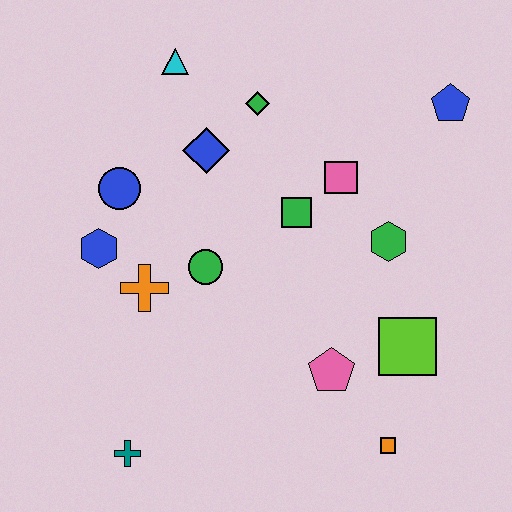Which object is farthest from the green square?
The teal cross is farthest from the green square.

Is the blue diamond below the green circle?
No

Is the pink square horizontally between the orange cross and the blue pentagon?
Yes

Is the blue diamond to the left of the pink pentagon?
Yes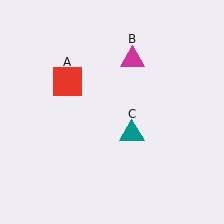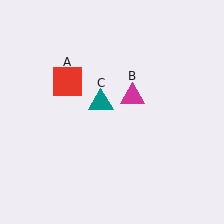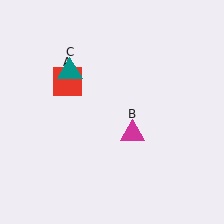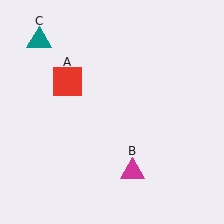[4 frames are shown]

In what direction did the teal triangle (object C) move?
The teal triangle (object C) moved up and to the left.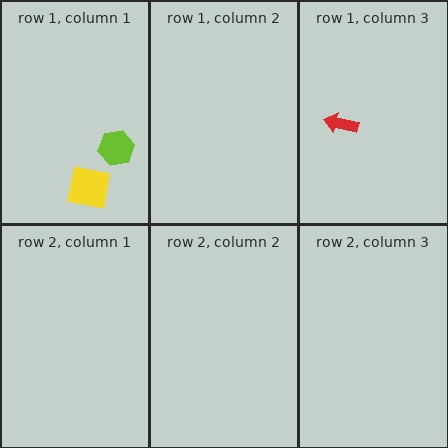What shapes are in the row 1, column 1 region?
The yellow square, the lime hexagon.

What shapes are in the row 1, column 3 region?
The red arrow.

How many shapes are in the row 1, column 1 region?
2.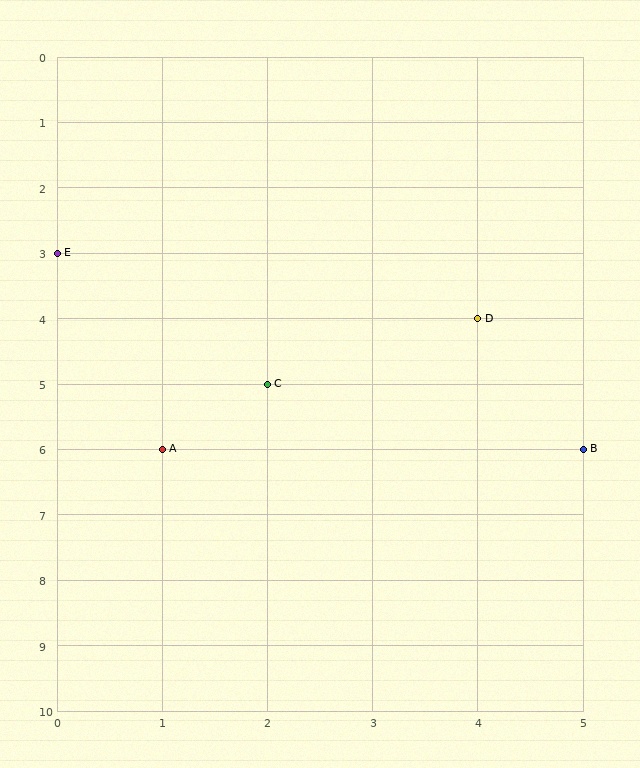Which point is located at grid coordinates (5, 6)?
Point B is at (5, 6).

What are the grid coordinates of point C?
Point C is at grid coordinates (2, 5).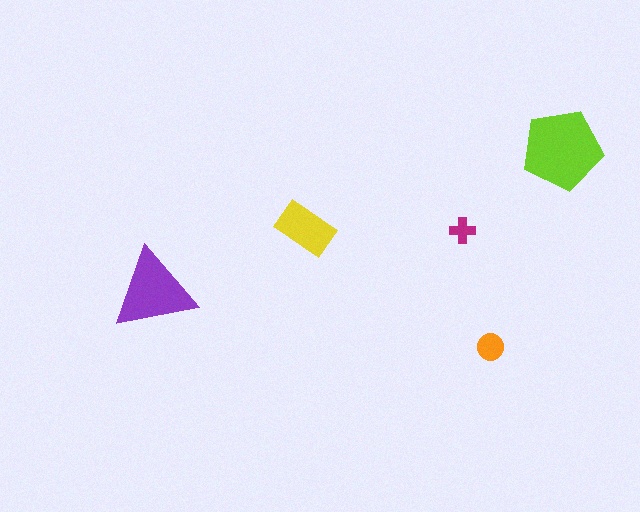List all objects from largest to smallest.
The lime pentagon, the purple triangle, the yellow rectangle, the orange circle, the magenta cross.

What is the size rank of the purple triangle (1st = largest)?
2nd.